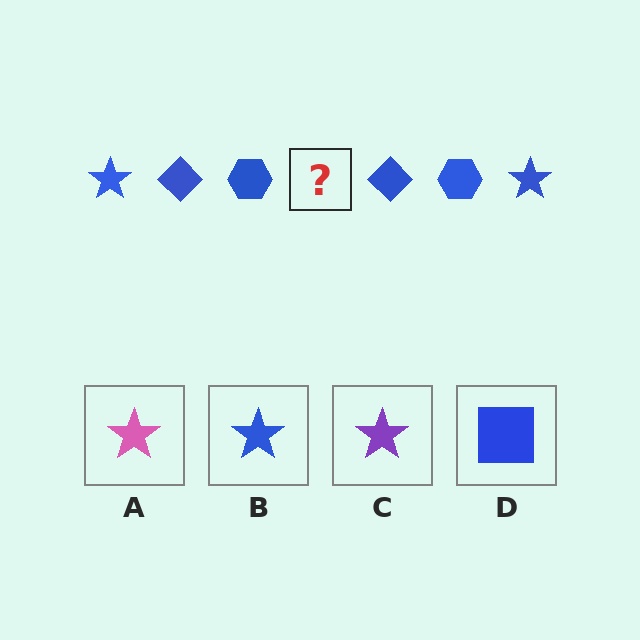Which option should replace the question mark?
Option B.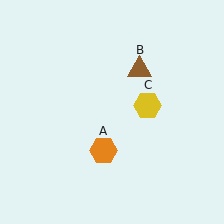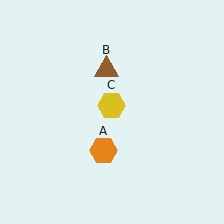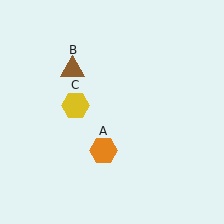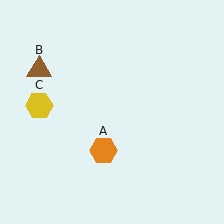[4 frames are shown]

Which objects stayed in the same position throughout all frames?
Orange hexagon (object A) remained stationary.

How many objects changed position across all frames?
2 objects changed position: brown triangle (object B), yellow hexagon (object C).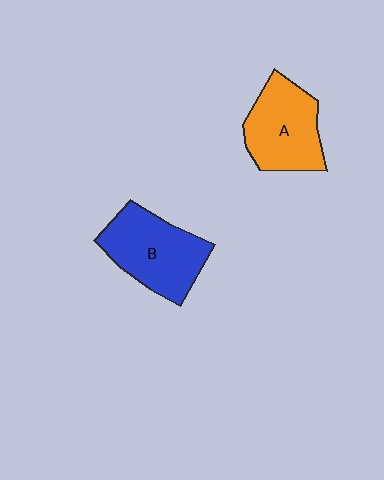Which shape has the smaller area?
Shape A (orange).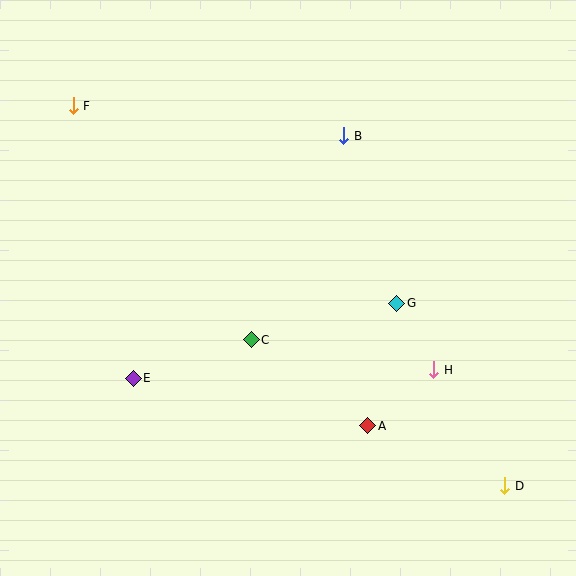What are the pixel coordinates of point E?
Point E is at (133, 378).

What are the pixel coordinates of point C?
Point C is at (251, 340).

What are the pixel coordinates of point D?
Point D is at (505, 486).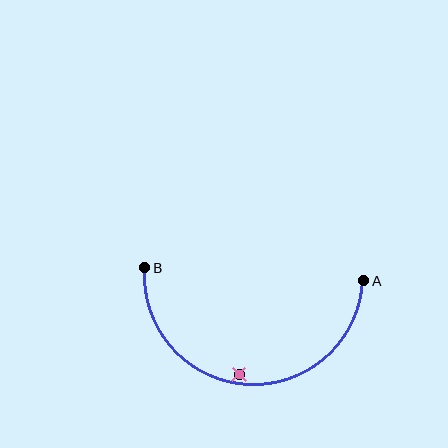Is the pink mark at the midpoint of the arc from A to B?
No — the pink mark does not lie on the arc at all. It sits slightly inside the curve.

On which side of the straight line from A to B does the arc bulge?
The arc bulges below the straight line connecting A and B.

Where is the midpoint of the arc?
The arc midpoint is the point on the curve farthest from the straight line joining A and B. It sits below that line.